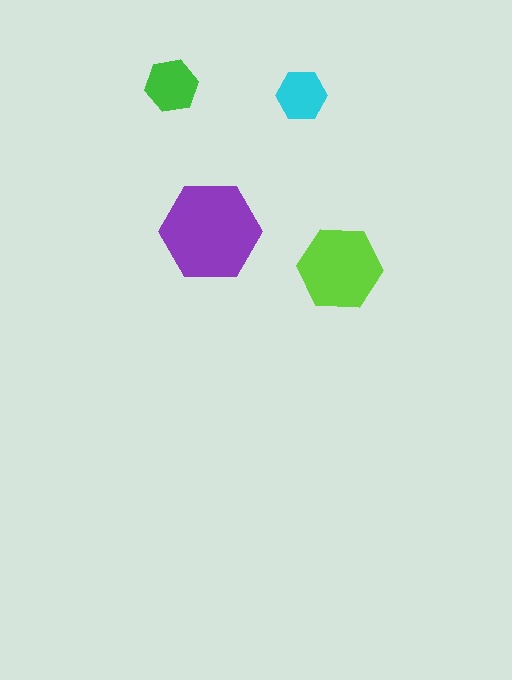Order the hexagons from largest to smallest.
the purple one, the lime one, the green one, the cyan one.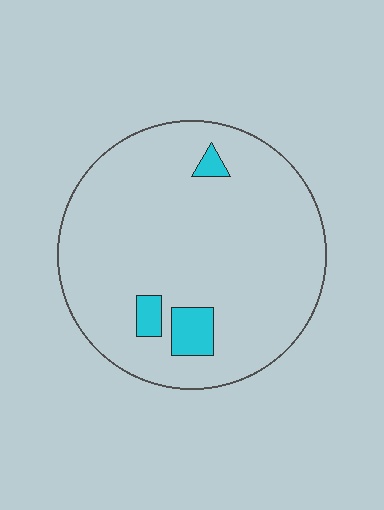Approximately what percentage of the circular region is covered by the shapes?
Approximately 5%.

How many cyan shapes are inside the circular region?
3.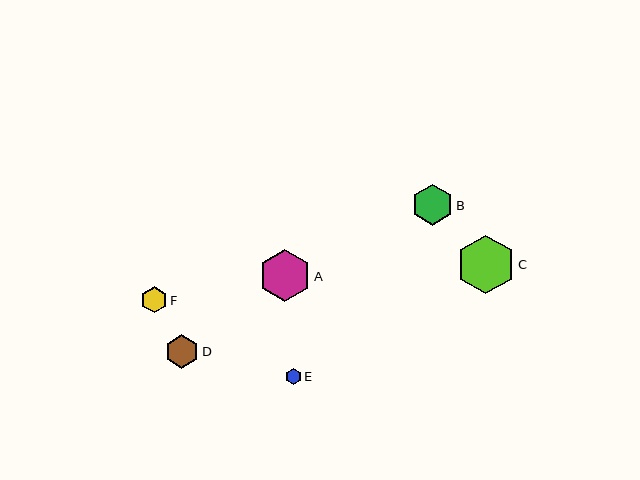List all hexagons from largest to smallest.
From largest to smallest: C, A, B, D, F, E.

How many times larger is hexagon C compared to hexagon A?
Hexagon C is approximately 1.1 times the size of hexagon A.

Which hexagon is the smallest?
Hexagon E is the smallest with a size of approximately 16 pixels.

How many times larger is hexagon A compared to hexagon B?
Hexagon A is approximately 1.3 times the size of hexagon B.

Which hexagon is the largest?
Hexagon C is the largest with a size of approximately 58 pixels.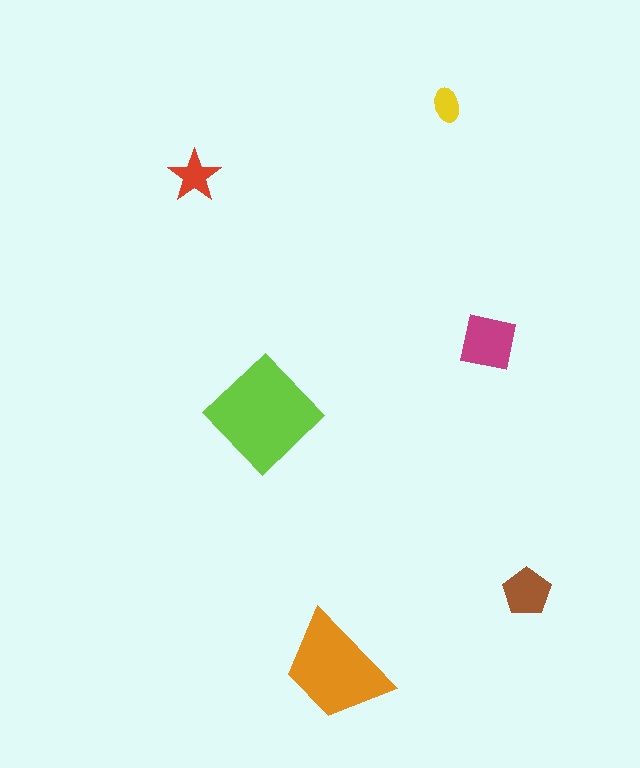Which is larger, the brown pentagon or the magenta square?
The magenta square.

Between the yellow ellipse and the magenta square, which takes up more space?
The magenta square.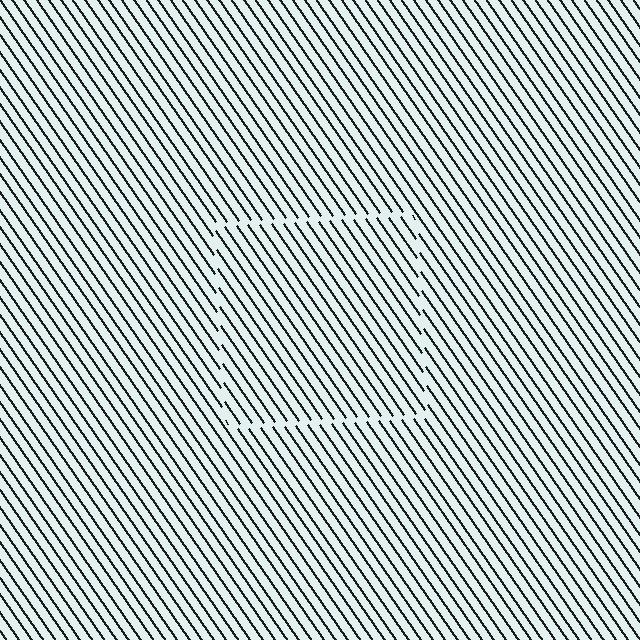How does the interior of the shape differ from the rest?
The interior of the shape contains the same grating, shifted by half a period — the contour is defined by the phase discontinuity where line-ends from the inner and outer gratings abut.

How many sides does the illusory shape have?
4 sides — the line-ends trace a square.